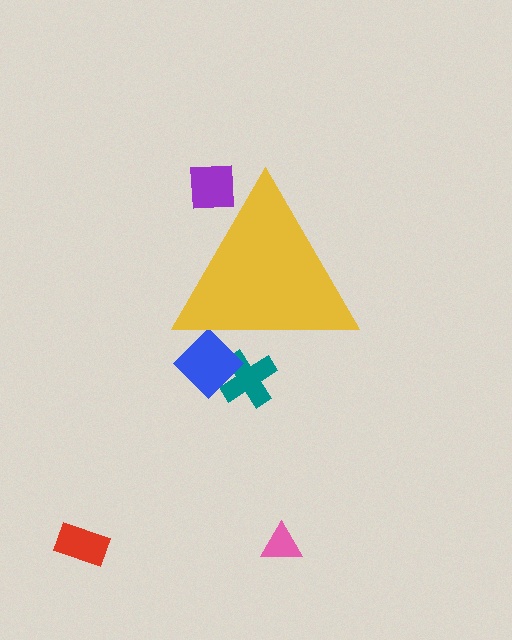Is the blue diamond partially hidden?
Yes, the blue diamond is partially hidden behind the yellow triangle.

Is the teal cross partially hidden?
Yes, the teal cross is partially hidden behind the yellow triangle.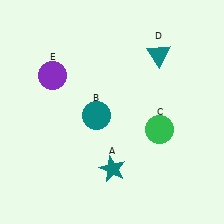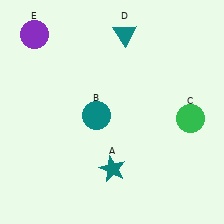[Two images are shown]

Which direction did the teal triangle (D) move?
The teal triangle (D) moved left.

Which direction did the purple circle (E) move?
The purple circle (E) moved up.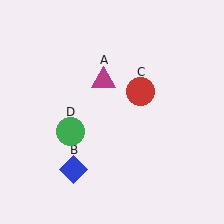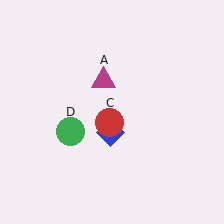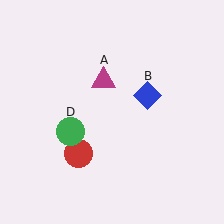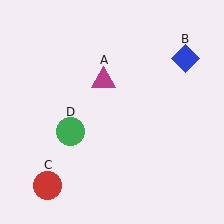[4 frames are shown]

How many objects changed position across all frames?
2 objects changed position: blue diamond (object B), red circle (object C).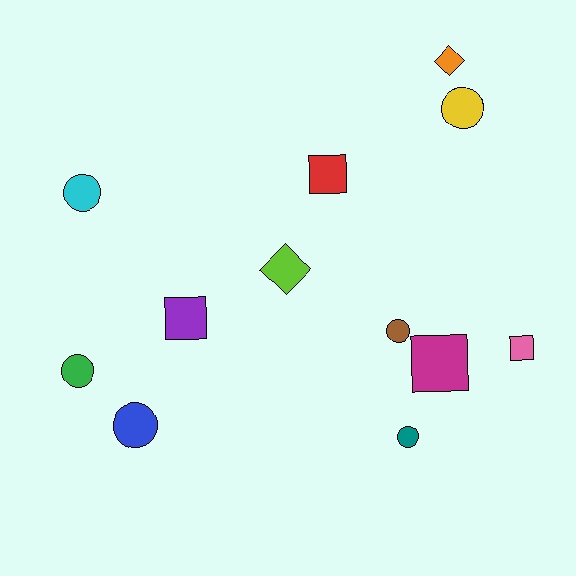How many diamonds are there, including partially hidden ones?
There are 2 diamonds.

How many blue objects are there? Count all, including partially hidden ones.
There is 1 blue object.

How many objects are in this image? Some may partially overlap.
There are 12 objects.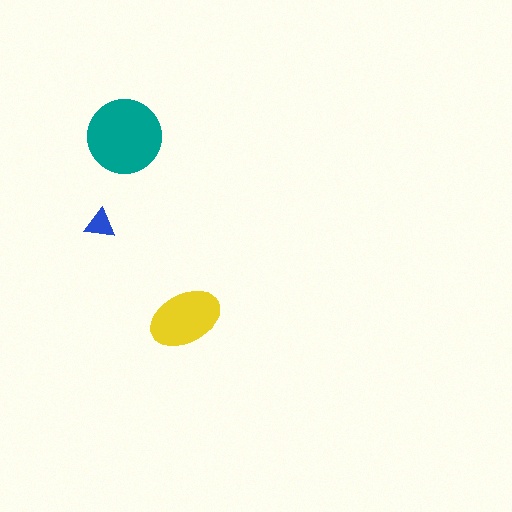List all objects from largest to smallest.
The teal circle, the yellow ellipse, the blue triangle.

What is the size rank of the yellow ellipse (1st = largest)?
2nd.